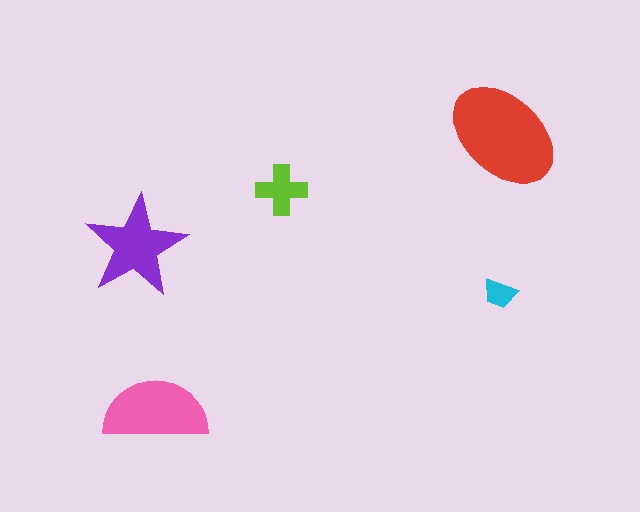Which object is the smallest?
The cyan trapezoid.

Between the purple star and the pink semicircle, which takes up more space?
The pink semicircle.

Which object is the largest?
The red ellipse.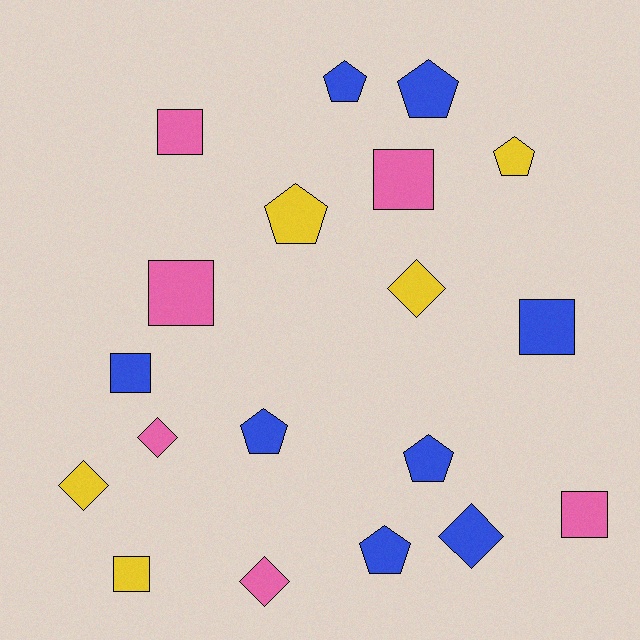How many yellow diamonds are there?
There are 2 yellow diamonds.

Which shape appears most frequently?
Pentagon, with 7 objects.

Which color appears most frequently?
Blue, with 8 objects.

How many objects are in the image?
There are 19 objects.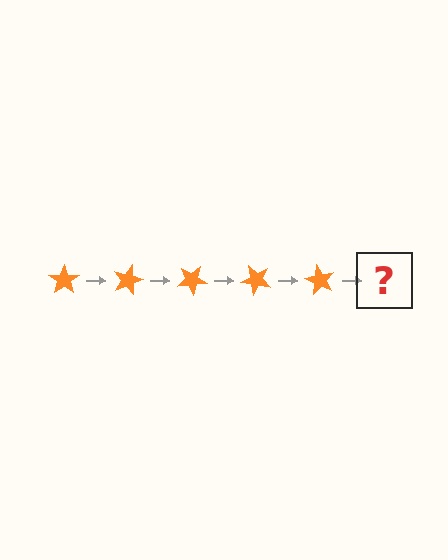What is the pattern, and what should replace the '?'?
The pattern is that the star rotates 15 degrees each step. The '?' should be an orange star rotated 75 degrees.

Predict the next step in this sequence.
The next step is an orange star rotated 75 degrees.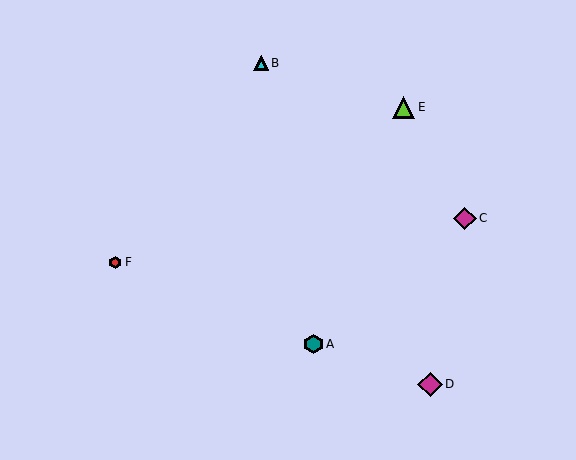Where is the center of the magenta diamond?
The center of the magenta diamond is at (430, 384).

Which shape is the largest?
The magenta diamond (labeled D) is the largest.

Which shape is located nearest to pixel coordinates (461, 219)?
The magenta diamond (labeled C) at (465, 218) is nearest to that location.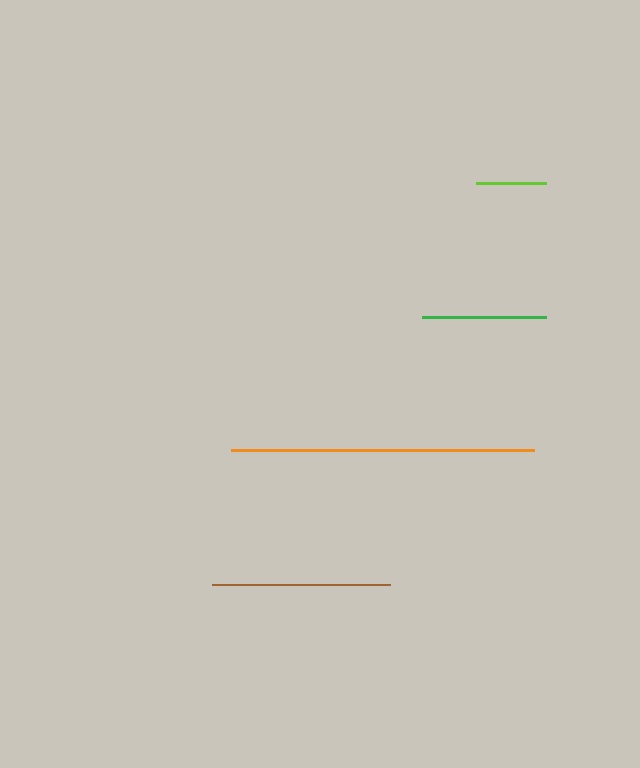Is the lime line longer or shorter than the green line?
The green line is longer than the lime line.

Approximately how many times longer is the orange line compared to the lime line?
The orange line is approximately 4.4 times the length of the lime line.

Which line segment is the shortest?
The lime line is the shortest at approximately 69 pixels.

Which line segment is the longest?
The orange line is the longest at approximately 304 pixels.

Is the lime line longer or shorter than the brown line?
The brown line is longer than the lime line.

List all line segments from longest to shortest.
From longest to shortest: orange, brown, green, lime.